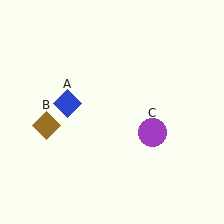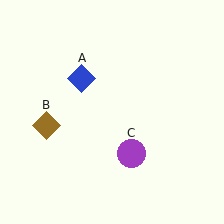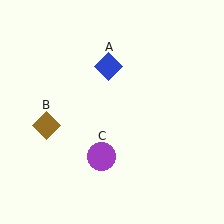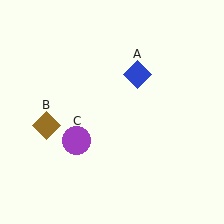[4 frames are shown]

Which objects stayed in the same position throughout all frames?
Brown diamond (object B) remained stationary.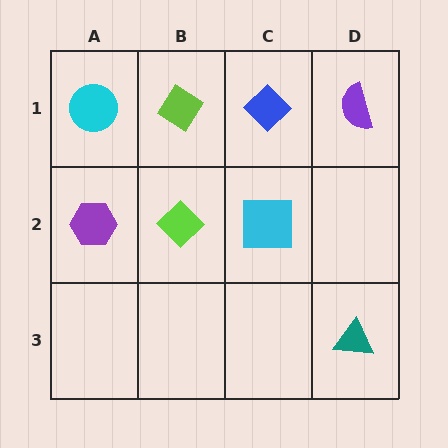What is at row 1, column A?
A cyan circle.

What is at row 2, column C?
A cyan square.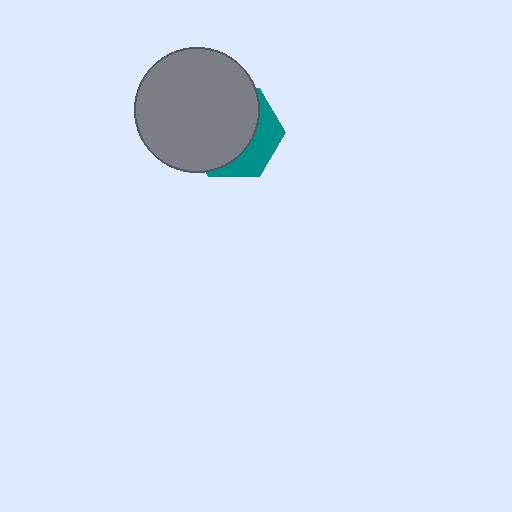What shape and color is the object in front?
The object in front is a gray circle.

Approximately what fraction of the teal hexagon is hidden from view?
Roughly 67% of the teal hexagon is hidden behind the gray circle.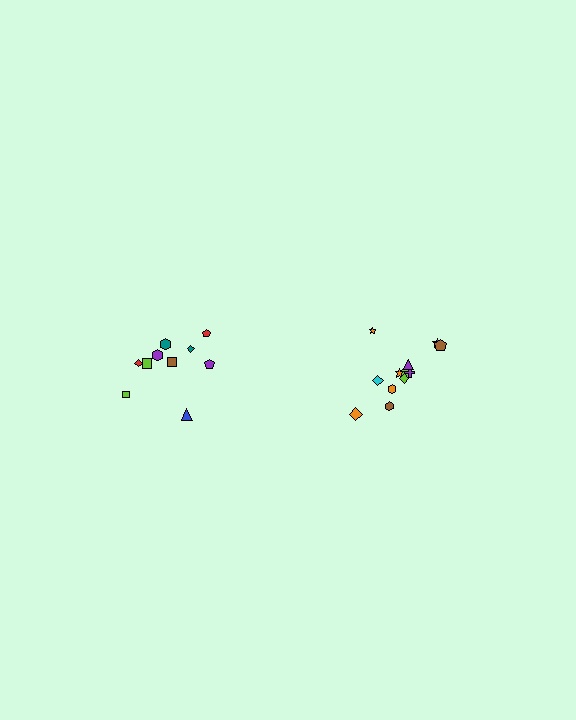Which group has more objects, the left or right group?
The right group.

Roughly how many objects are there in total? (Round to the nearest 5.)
Roughly 20 objects in total.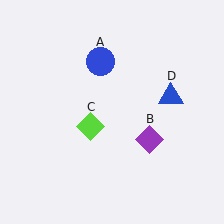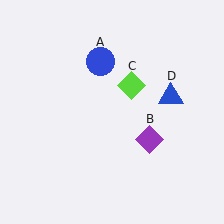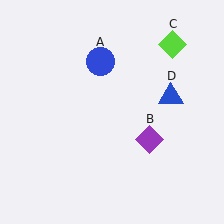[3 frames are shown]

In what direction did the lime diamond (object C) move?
The lime diamond (object C) moved up and to the right.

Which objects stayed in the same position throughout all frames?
Blue circle (object A) and purple diamond (object B) and blue triangle (object D) remained stationary.